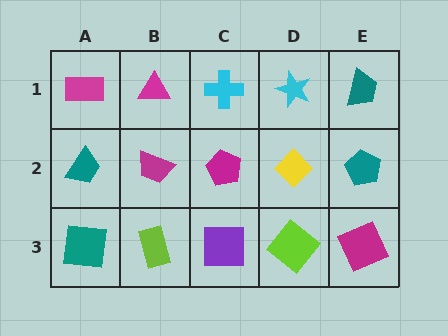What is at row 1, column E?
A teal trapezoid.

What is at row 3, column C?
A purple square.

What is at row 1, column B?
A magenta triangle.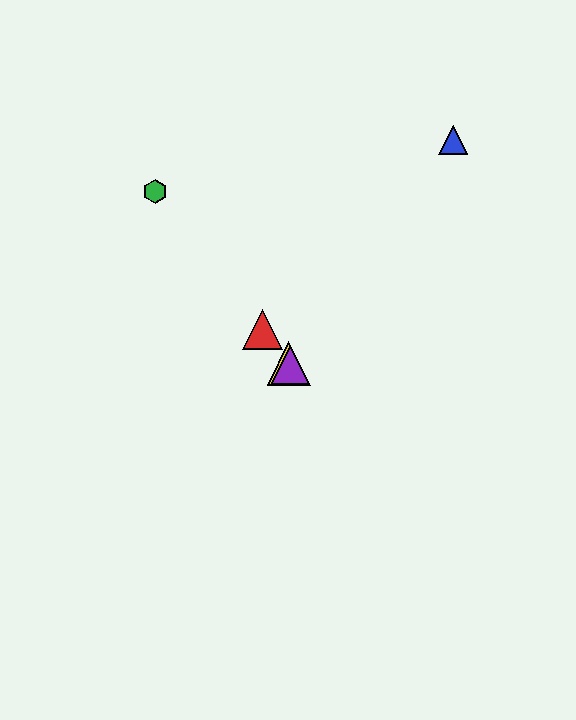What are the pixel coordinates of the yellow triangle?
The yellow triangle is at (289, 364).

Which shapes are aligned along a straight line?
The red triangle, the green hexagon, the yellow triangle, the purple triangle are aligned along a straight line.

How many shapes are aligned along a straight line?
4 shapes (the red triangle, the green hexagon, the yellow triangle, the purple triangle) are aligned along a straight line.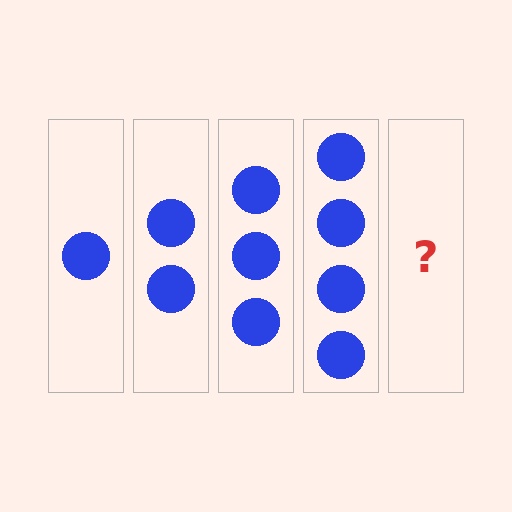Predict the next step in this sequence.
The next step is 5 circles.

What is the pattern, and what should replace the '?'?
The pattern is that each step adds one more circle. The '?' should be 5 circles.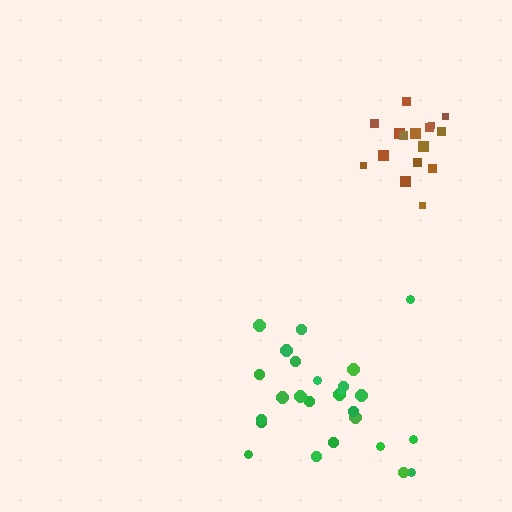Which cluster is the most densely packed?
Brown.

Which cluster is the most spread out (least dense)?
Green.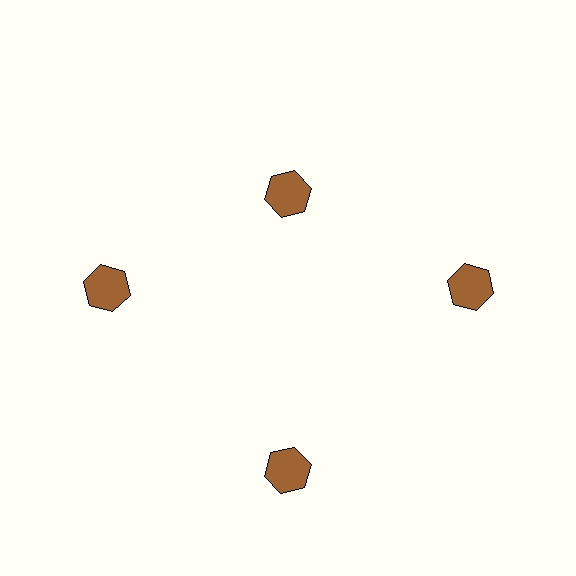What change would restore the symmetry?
The symmetry would be restored by moving it outward, back onto the ring so that all 4 hexagons sit at equal angles and equal distance from the center.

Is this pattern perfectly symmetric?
No. The 4 brown hexagons are arranged in a ring, but one element near the 12 o'clock position is pulled inward toward the center, breaking the 4-fold rotational symmetry.